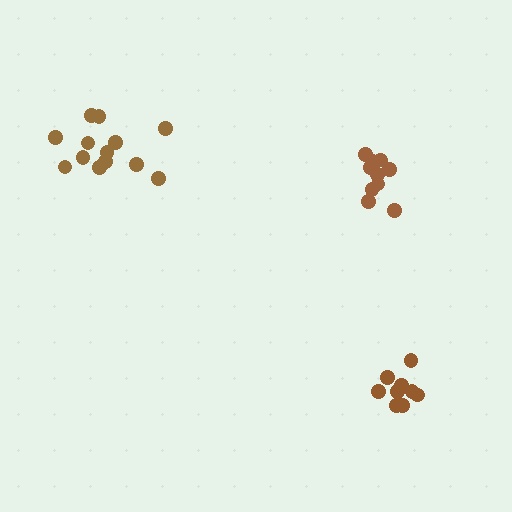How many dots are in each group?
Group 1: 13 dots, Group 2: 9 dots, Group 3: 10 dots (32 total).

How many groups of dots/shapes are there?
There are 3 groups.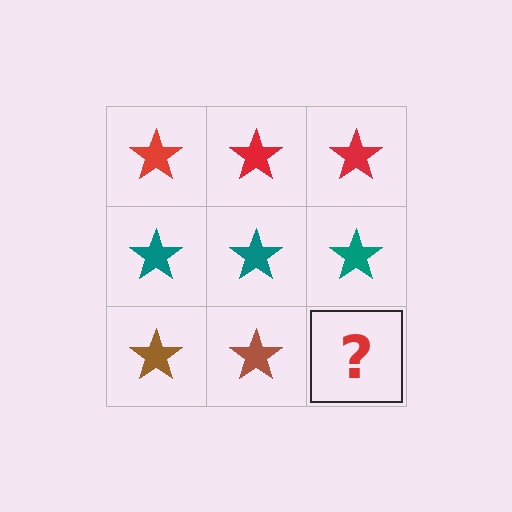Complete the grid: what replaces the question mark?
The question mark should be replaced with a brown star.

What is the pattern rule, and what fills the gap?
The rule is that each row has a consistent color. The gap should be filled with a brown star.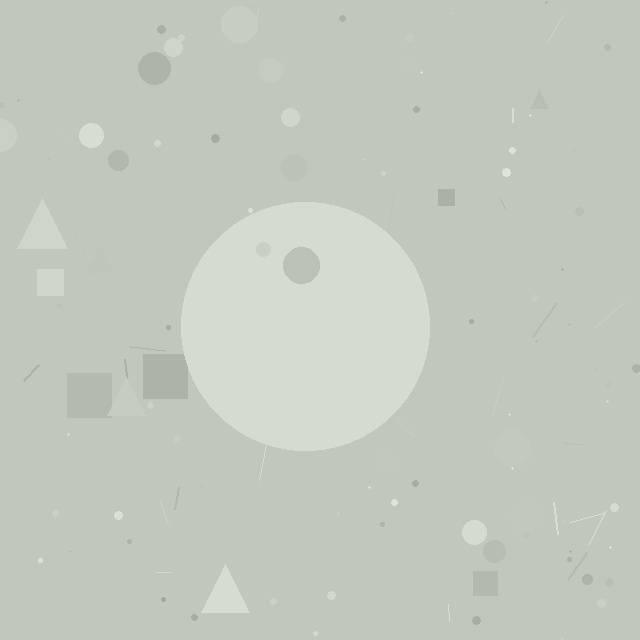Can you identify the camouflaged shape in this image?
The camouflaged shape is a circle.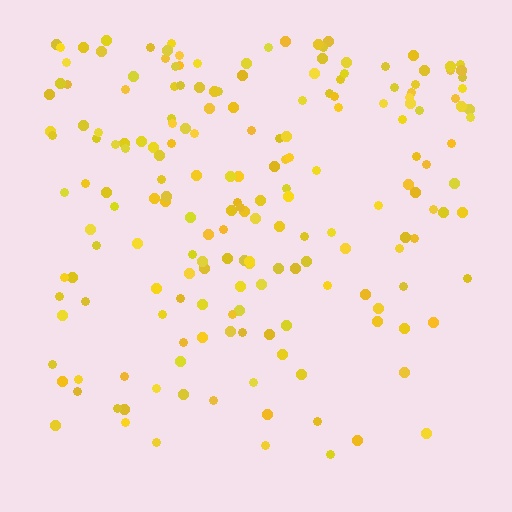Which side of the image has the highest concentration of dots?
The top.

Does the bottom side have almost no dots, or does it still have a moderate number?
Still a moderate number, just noticeably fewer than the top.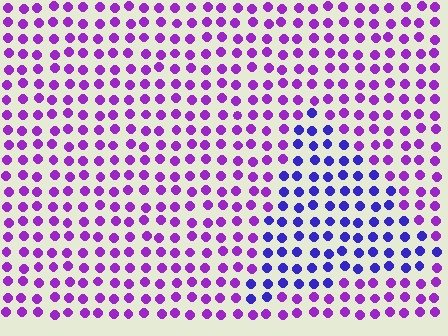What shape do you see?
I see a triangle.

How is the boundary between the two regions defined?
The boundary is defined purely by a slight shift in hue (about 38 degrees). Spacing, size, and orientation are identical on both sides.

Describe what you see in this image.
The image is filled with small purple elements in a uniform arrangement. A triangle-shaped region is visible where the elements are tinted to a slightly different hue, forming a subtle color boundary.